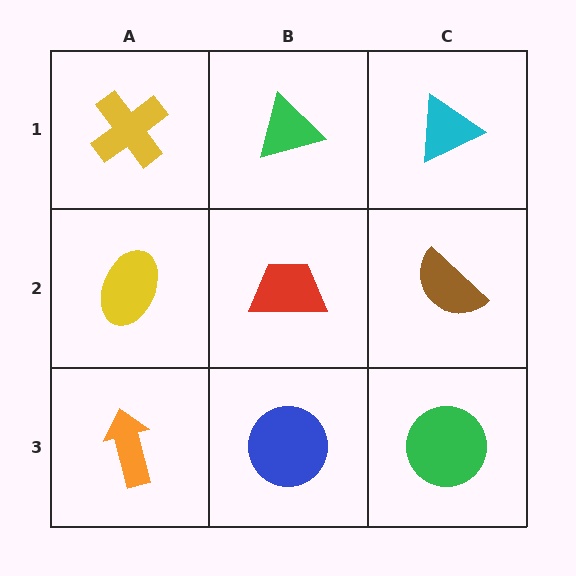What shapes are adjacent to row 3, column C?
A brown semicircle (row 2, column C), a blue circle (row 3, column B).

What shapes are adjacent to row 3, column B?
A red trapezoid (row 2, column B), an orange arrow (row 3, column A), a green circle (row 3, column C).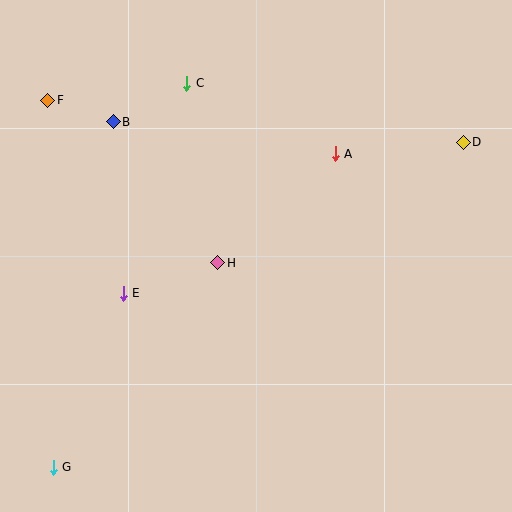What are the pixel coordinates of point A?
Point A is at (335, 154).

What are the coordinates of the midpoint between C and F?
The midpoint between C and F is at (117, 92).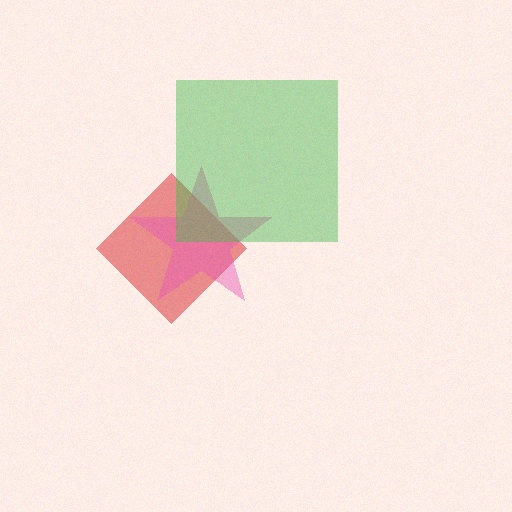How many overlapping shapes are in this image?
There are 3 overlapping shapes in the image.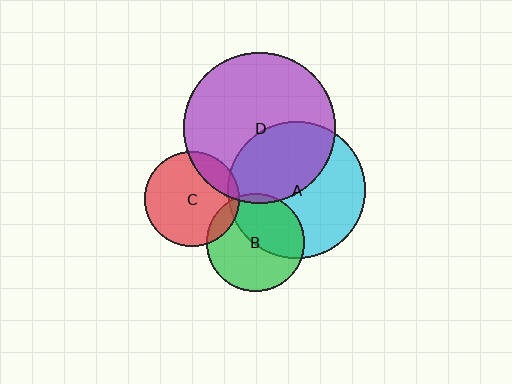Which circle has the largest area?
Circle D (purple).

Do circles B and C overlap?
Yes.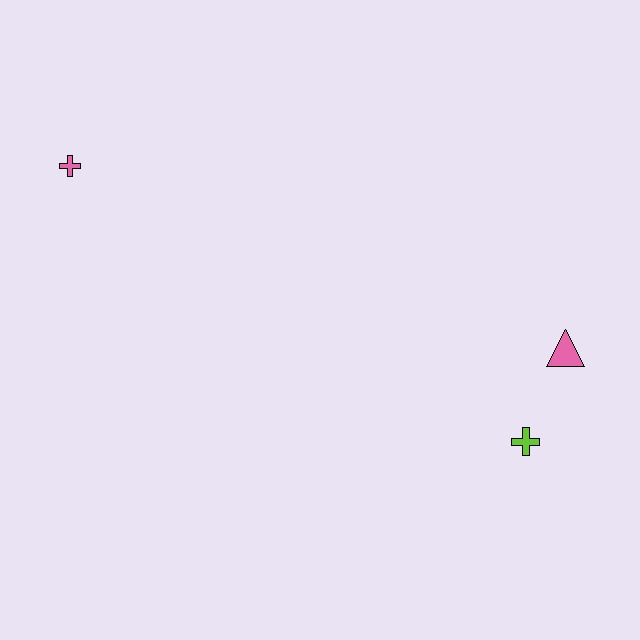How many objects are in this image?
There are 3 objects.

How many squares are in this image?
There are no squares.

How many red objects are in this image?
There are no red objects.